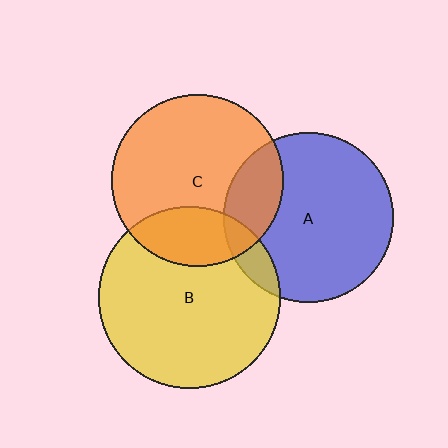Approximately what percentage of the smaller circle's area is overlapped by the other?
Approximately 25%.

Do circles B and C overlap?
Yes.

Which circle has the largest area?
Circle B (yellow).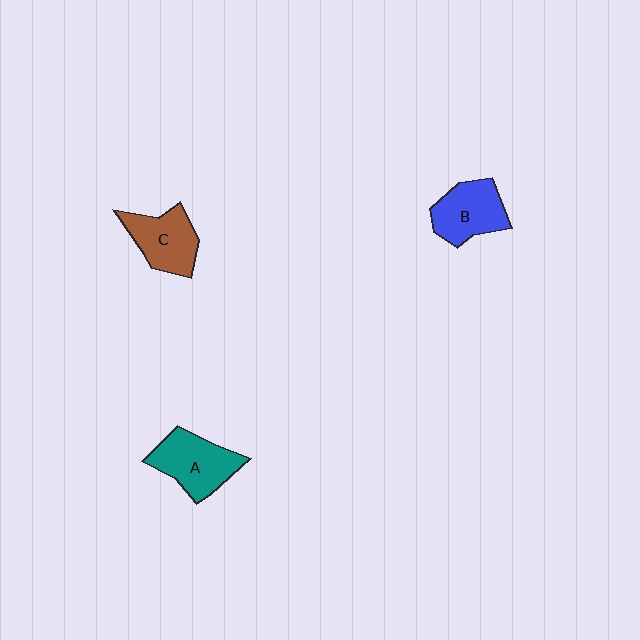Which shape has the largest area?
Shape A (teal).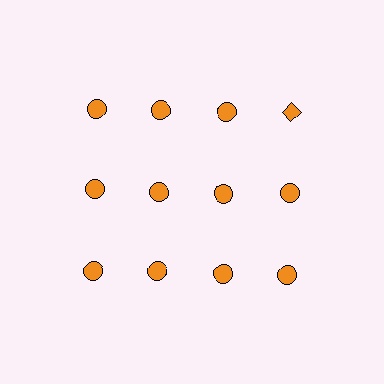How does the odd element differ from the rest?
It has a different shape: diamond instead of circle.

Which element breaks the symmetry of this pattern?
The orange diamond in the top row, second from right column breaks the symmetry. All other shapes are orange circles.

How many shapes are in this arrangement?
There are 12 shapes arranged in a grid pattern.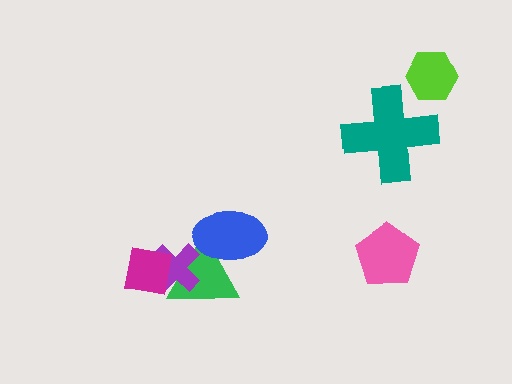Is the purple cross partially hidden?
Yes, it is partially covered by another shape.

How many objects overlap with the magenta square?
2 objects overlap with the magenta square.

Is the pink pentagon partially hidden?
No, no other shape covers it.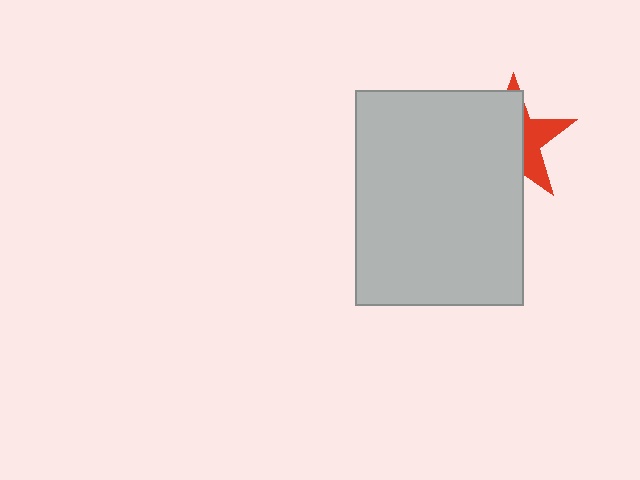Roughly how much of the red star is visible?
A small part of it is visible (roughly 36%).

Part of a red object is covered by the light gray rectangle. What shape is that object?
It is a star.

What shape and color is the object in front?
The object in front is a light gray rectangle.